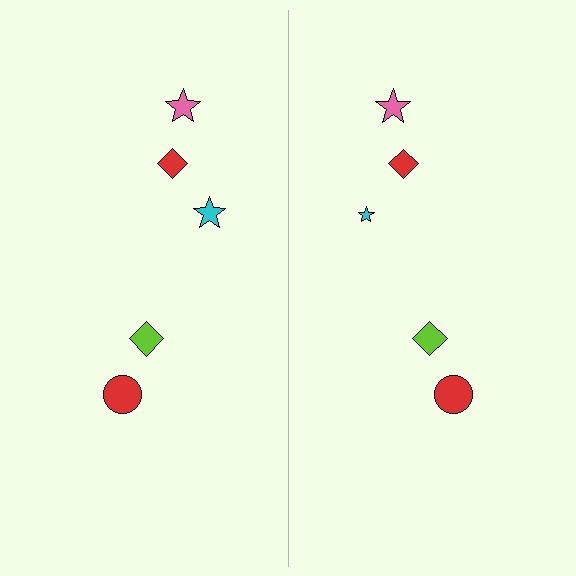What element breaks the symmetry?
The cyan star on the right side has a different size than its mirror counterpart.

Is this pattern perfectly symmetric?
No, the pattern is not perfectly symmetric. The cyan star on the right side has a different size than its mirror counterpart.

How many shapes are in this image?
There are 10 shapes in this image.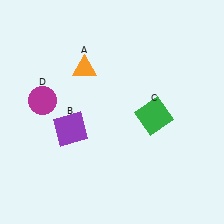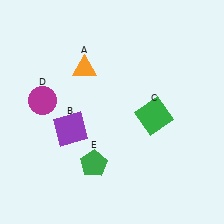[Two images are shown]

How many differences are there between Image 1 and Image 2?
There is 1 difference between the two images.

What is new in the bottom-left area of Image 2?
A green pentagon (E) was added in the bottom-left area of Image 2.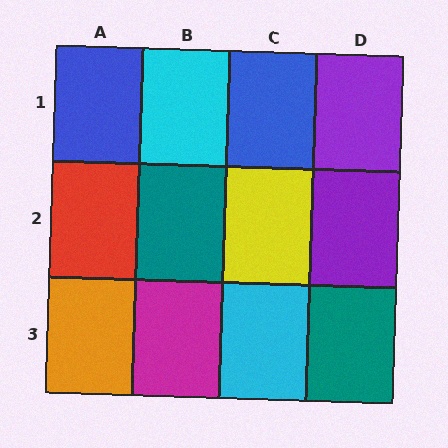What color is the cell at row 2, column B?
Teal.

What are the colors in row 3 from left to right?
Orange, magenta, cyan, teal.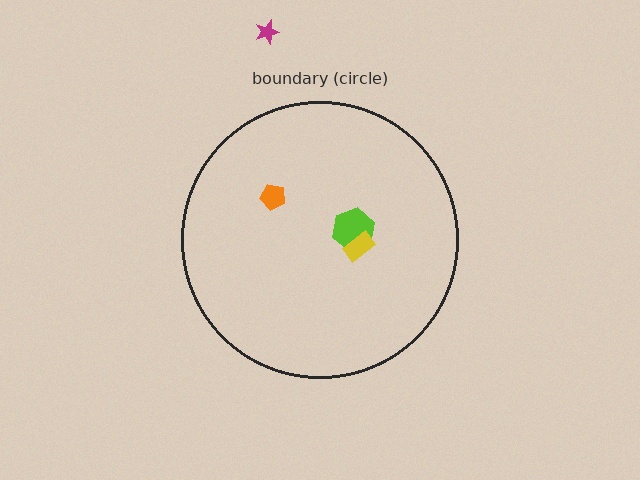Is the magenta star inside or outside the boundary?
Outside.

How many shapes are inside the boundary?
3 inside, 1 outside.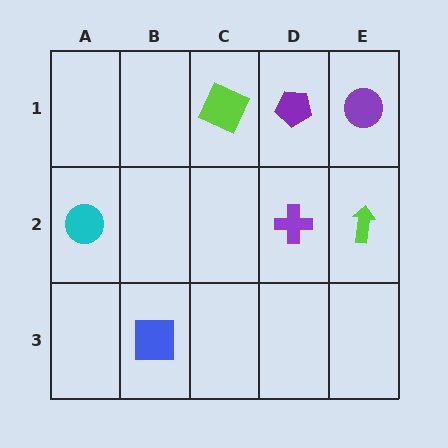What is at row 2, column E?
A lime arrow.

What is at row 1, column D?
A purple pentagon.